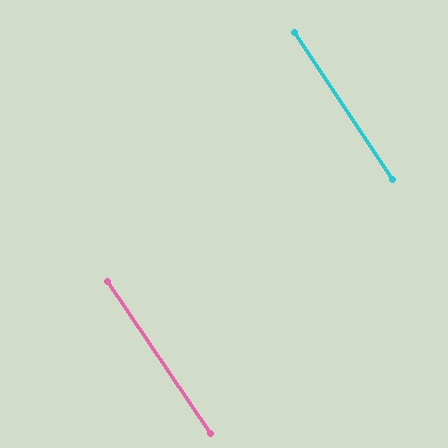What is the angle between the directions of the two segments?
Approximately 0 degrees.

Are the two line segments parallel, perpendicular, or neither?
Parallel — their directions differ by only 0.3°.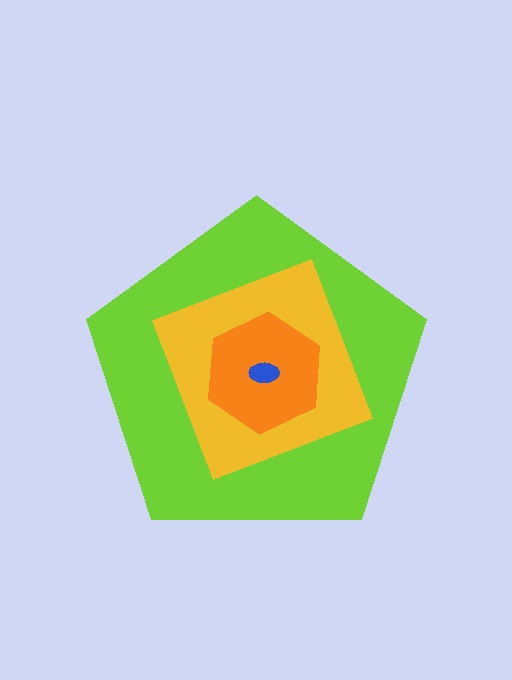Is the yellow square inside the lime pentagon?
Yes.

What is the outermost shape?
The lime pentagon.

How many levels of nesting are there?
4.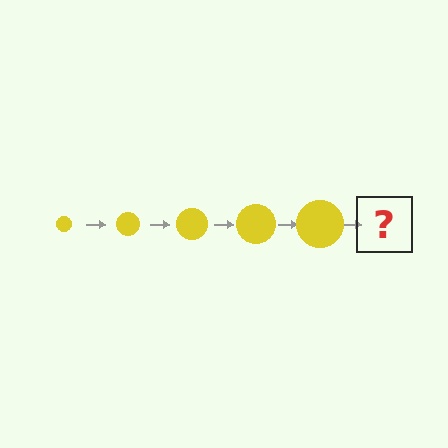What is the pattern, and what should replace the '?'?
The pattern is that the circle gets progressively larger each step. The '?' should be a yellow circle, larger than the previous one.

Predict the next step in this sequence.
The next step is a yellow circle, larger than the previous one.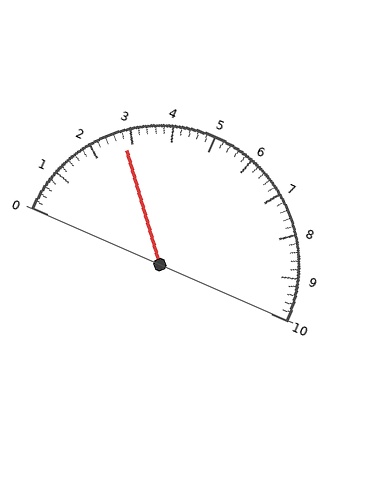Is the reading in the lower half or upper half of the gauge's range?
The reading is in the lower half of the range (0 to 10).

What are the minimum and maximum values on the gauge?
The gauge ranges from 0 to 10.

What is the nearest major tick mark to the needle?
The nearest major tick mark is 3.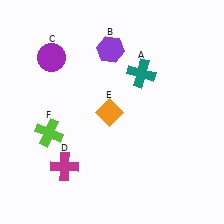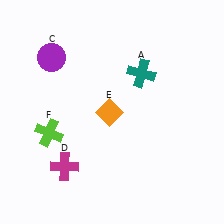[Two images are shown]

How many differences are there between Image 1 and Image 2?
There is 1 difference between the two images.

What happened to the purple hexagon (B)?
The purple hexagon (B) was removed in Image 2. It was in the top-left area of Image 1.